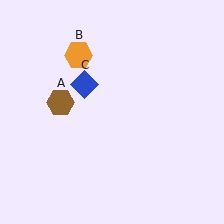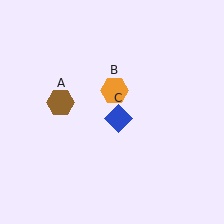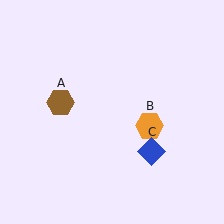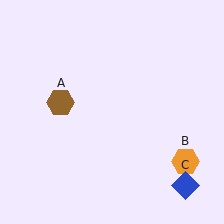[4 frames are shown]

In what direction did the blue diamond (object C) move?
The blue diamond (object C) moved down and to the right.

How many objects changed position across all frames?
2 objects changed position: orange hexagon (object B), blue diamond (object C).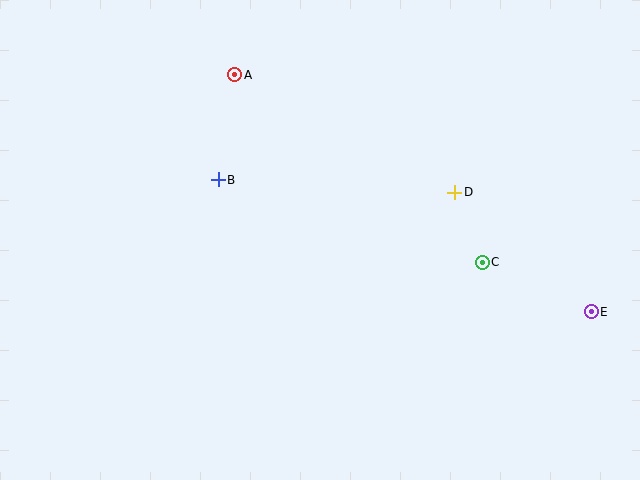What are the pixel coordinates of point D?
Point D is at (455, 192).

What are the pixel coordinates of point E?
Point E is at (591, 312).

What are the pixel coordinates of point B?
Point B is at (218, 180).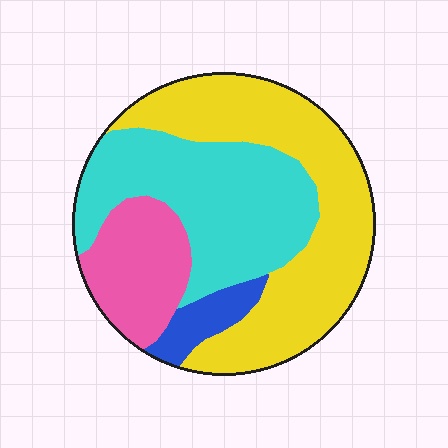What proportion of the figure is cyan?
Cyan takes up about one third (1/3) of the figure.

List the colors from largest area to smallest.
From largest to smallest: yellow, cyan, pink, blue.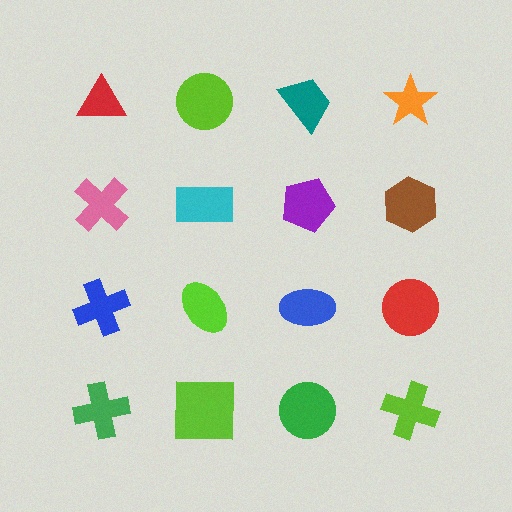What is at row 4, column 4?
A lime cross.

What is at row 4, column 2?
A lime square.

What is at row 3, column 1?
A blue cross.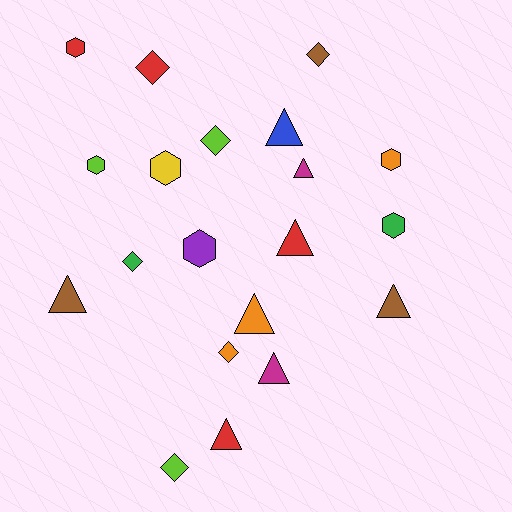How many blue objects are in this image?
There is 1 blue object.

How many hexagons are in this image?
There are 6 hexagons.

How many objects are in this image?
There are 20 objects.